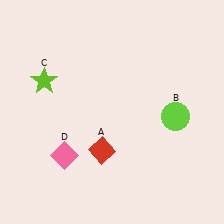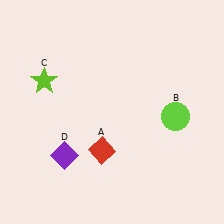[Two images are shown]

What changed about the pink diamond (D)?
In Image 1, D is pink. In Image 2, it changed to purple.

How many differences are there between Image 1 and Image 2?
There is 1 difference between the two images.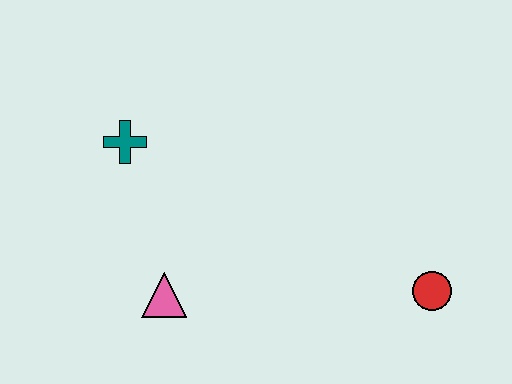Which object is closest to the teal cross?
The pink triangle is closest to the teal cross.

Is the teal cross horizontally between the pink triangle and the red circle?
No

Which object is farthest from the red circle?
The teal cross is farthest from the red circle.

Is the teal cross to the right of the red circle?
No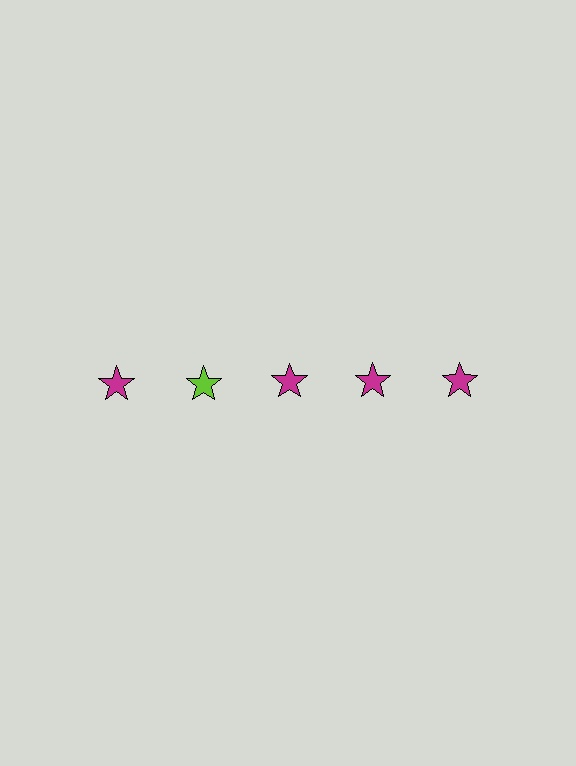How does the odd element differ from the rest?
It has a different color: lime instead of magenta.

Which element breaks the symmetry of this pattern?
The lime star in the top row, second from left column breaks the symmetry. All other shapes are magenta stars.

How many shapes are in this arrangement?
There are 5 shapes arranged in a grid pattern.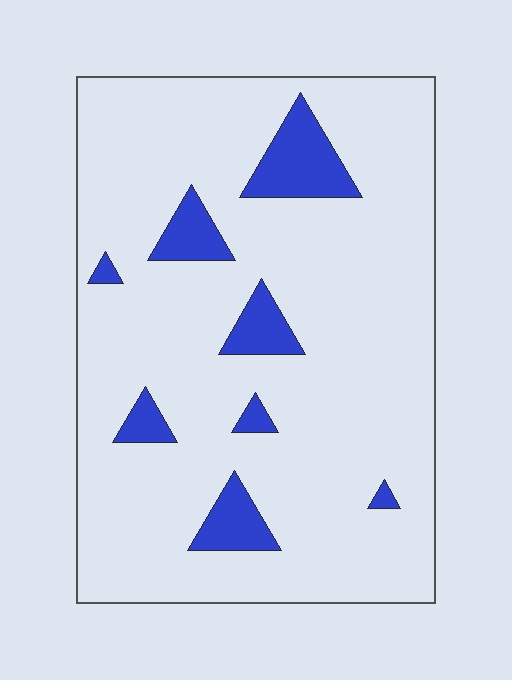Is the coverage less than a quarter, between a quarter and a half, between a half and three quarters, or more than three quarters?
Less than a quarter.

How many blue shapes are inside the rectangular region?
8.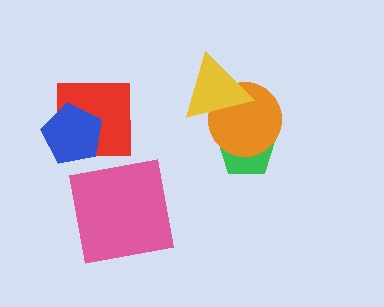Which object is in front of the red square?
The blue pentagon is in front of the red square.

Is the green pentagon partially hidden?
Yes, it is partially covered by another shape.